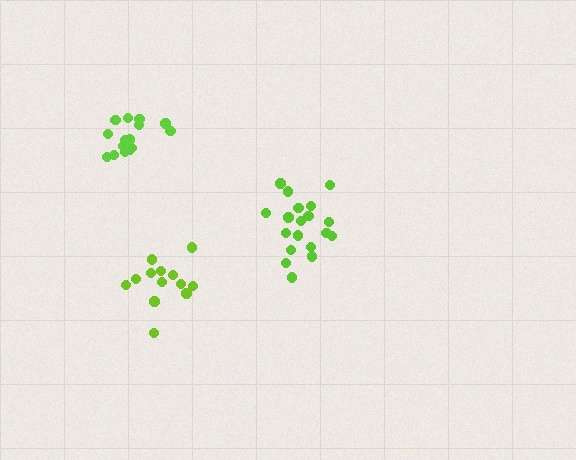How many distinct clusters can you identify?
There are 3 distinct clusters.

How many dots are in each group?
Group 1: 19 dots, Group 2: 13 dots, Group 3: 16 dots (48 total).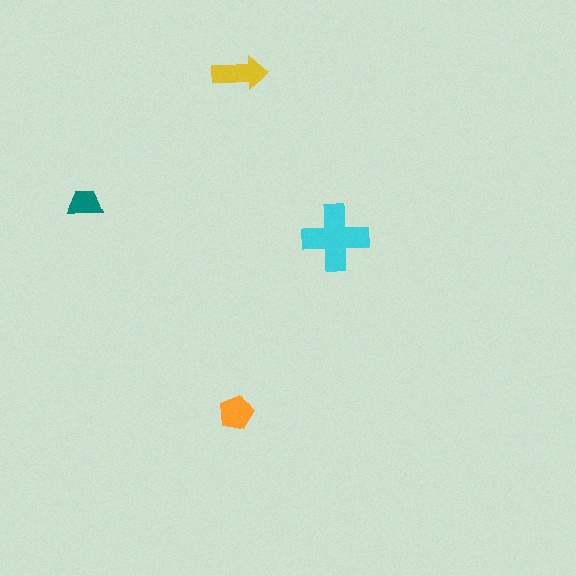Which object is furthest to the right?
The cyan cross is rightmost.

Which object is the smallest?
The teal trapezoid.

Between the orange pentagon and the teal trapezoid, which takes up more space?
The orange pentagon.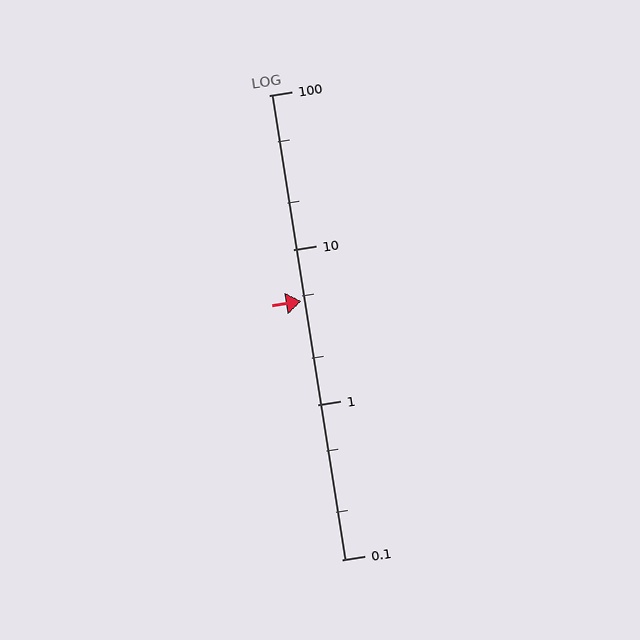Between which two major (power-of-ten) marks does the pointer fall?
The pointer is between 1 and 10.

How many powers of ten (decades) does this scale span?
The scale spans 3 decades, from 0.1 to 100.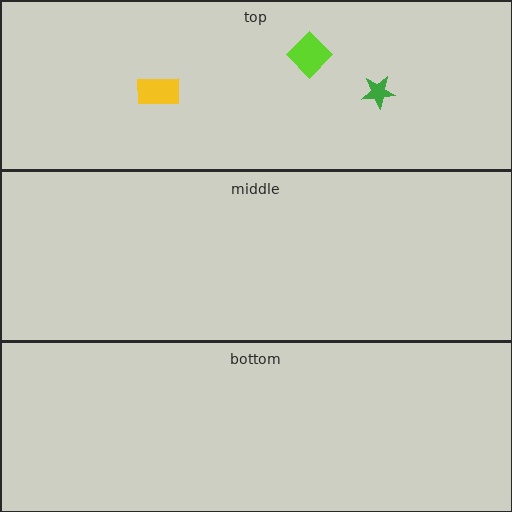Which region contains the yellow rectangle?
The top region.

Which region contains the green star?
The top region.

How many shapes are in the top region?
3.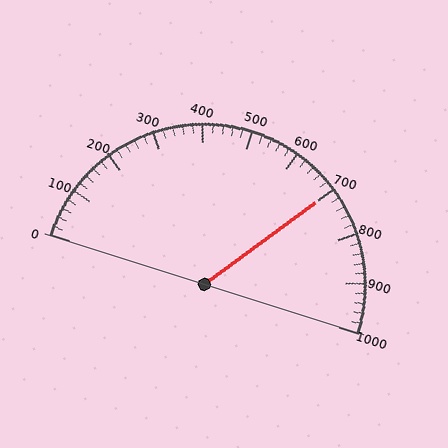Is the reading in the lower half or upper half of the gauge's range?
The reading is in the upper half of the range (0 to 1000).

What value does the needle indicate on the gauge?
The needle indicates approximately 700.